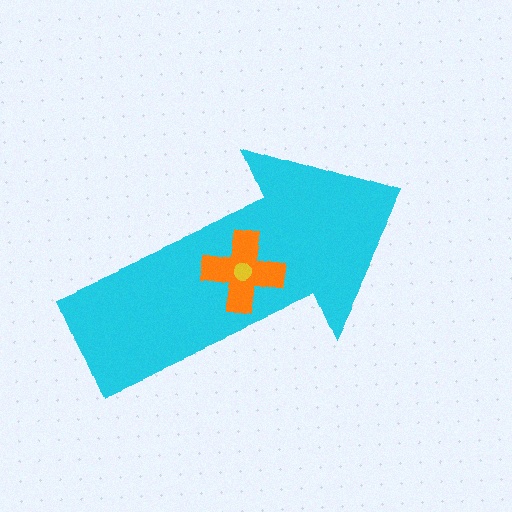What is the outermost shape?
The cyan arrow.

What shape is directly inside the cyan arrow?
The orange cross.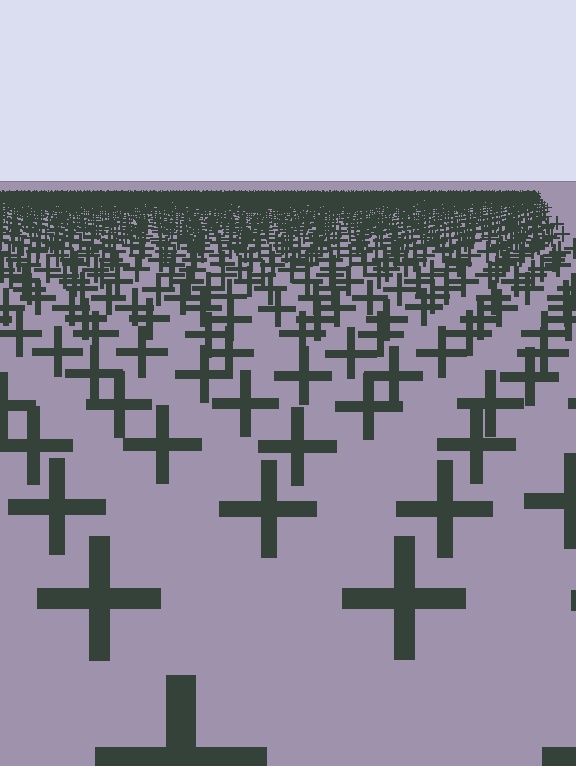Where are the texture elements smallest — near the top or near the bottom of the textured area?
Near the top.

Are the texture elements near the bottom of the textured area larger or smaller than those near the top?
Larger. Near the bottom, elements are closer to the viewer and appear at a bigger on-screen size.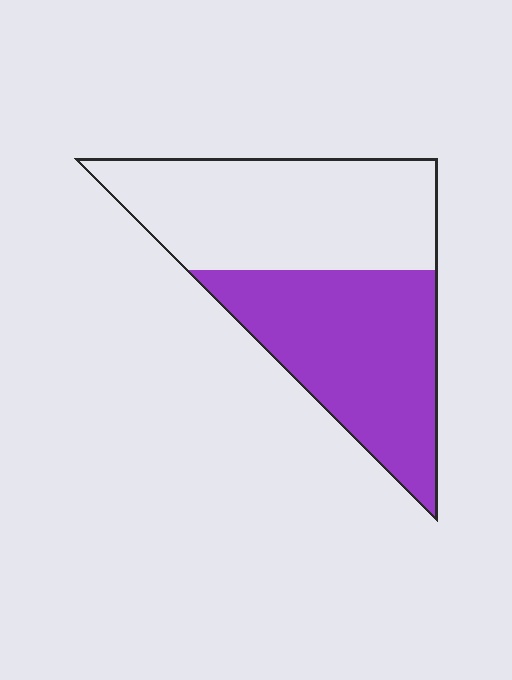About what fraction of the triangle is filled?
About one half (1/2).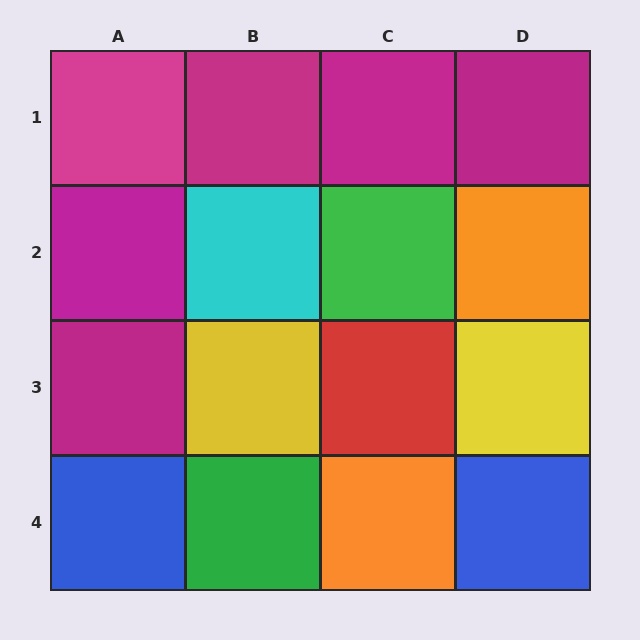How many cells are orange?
2 cells are orange.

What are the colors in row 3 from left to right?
Magenta, yellow, red, yellow.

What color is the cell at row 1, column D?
Magenta.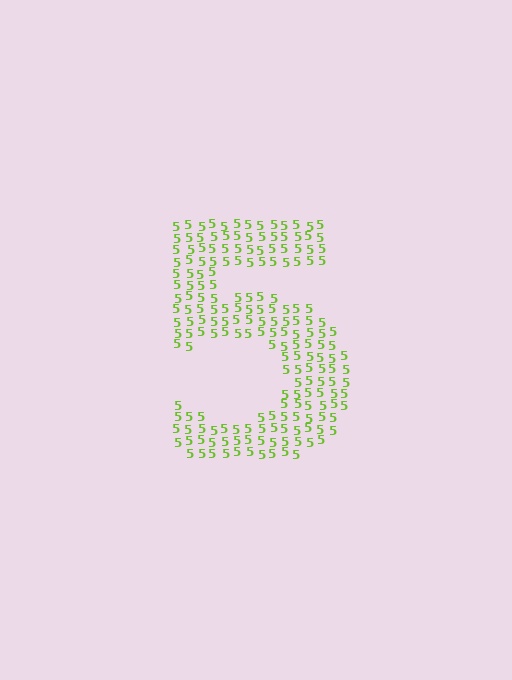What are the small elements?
The small elements are digit 5's.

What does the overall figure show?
The overall figure shows the digit 5.